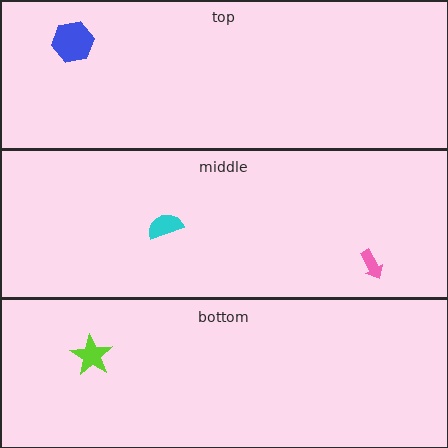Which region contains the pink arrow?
The middle region.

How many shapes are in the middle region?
2.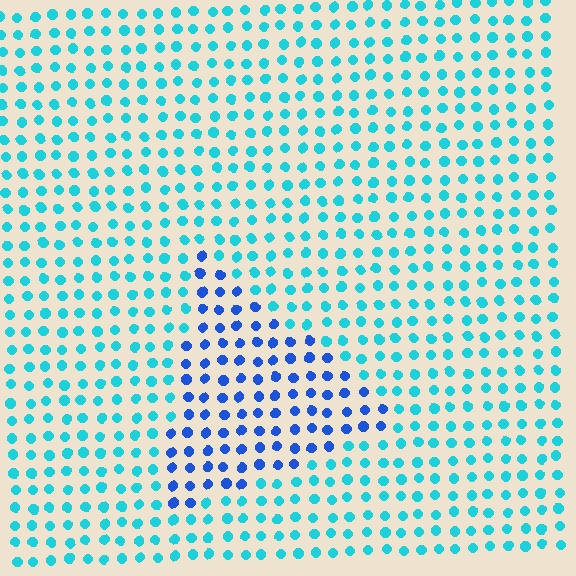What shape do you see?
I see a triangle.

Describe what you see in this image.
The image is filled with small cyan elements in a uniform arrangement. A triangle-shaped region is visible where the elements are tinted to a slightly different hue, forming a subtle color boundary.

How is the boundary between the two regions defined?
The boundary is defined purely by a slight shift in hue (about 40 degrees). Spacing, size, and orientation are identical on both sides.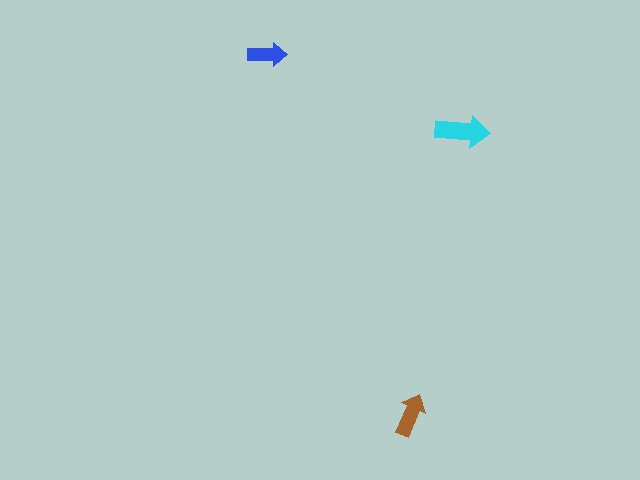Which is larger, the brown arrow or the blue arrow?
The brown one.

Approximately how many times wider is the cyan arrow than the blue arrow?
About 1.5 times wider.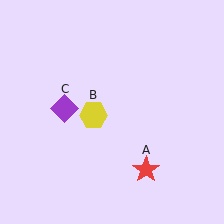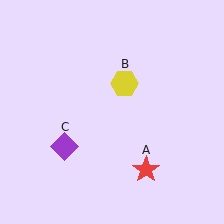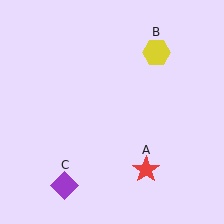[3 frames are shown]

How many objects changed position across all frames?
2 objects changed position: yellow hexagon (object B), purple diamond (object C).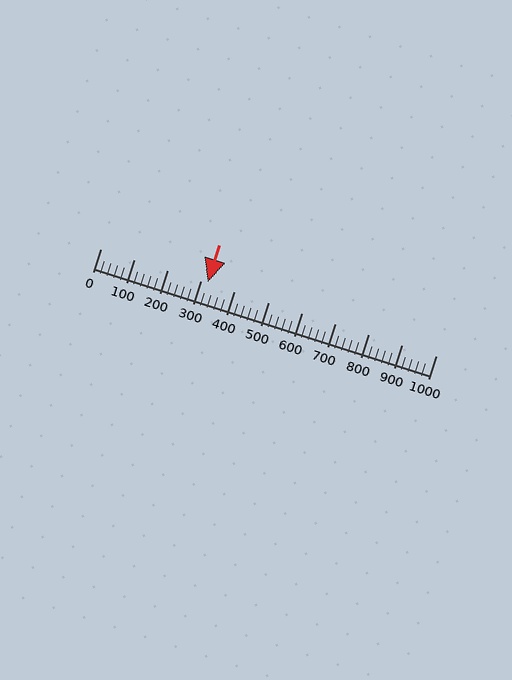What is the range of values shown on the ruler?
The ruler shows values from 0 to 1000.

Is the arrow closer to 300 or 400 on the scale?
The arrow is closer to 300.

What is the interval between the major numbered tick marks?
The major tick marks are spaced 100 units apart.